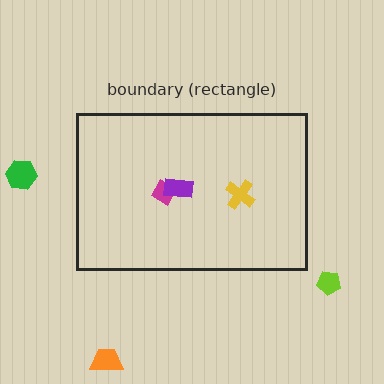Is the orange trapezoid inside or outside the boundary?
Outside.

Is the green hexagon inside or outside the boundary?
Outside.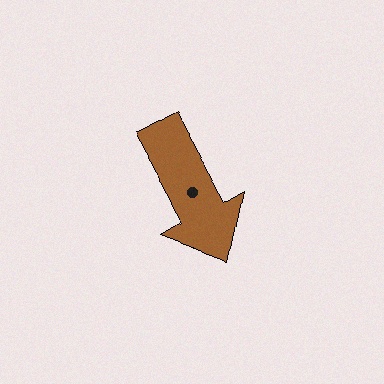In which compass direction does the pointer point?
Southeast.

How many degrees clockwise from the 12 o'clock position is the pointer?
Approximately 151 degrees.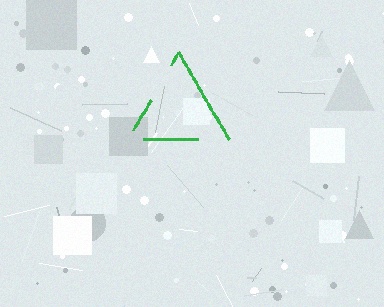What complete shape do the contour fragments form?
The contour fragments form a triangle.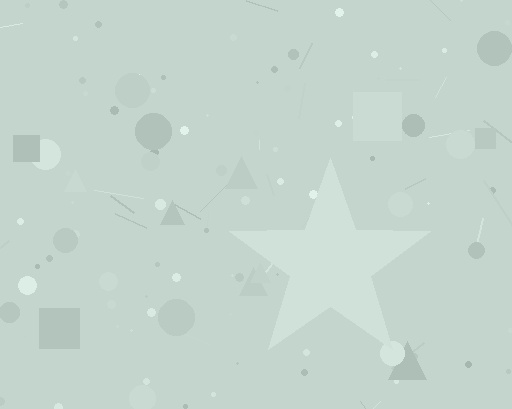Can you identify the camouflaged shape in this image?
The camouflaged shape is a star.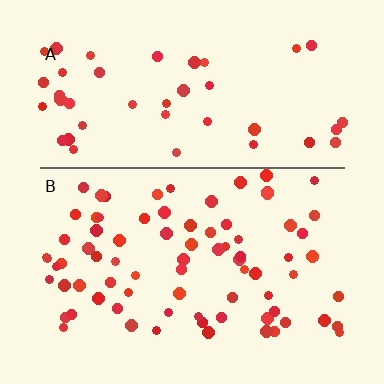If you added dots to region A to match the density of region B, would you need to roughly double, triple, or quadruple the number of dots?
Approximately double.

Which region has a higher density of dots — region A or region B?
B (the bottom).